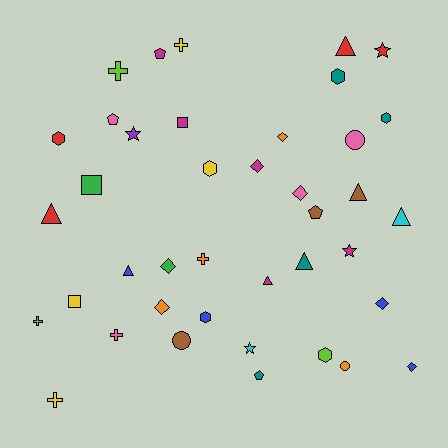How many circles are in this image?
There are 3 circles.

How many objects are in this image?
There are 40 objects.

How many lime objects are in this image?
There are 3 lime objects.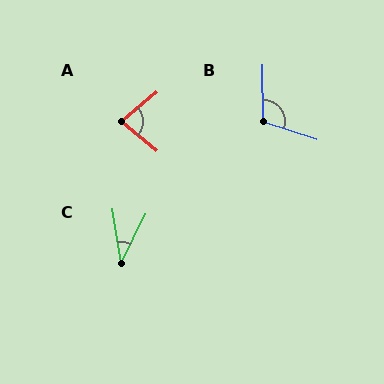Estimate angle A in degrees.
Approximately 79 degrees.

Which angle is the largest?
B, at approximately 109 degrees.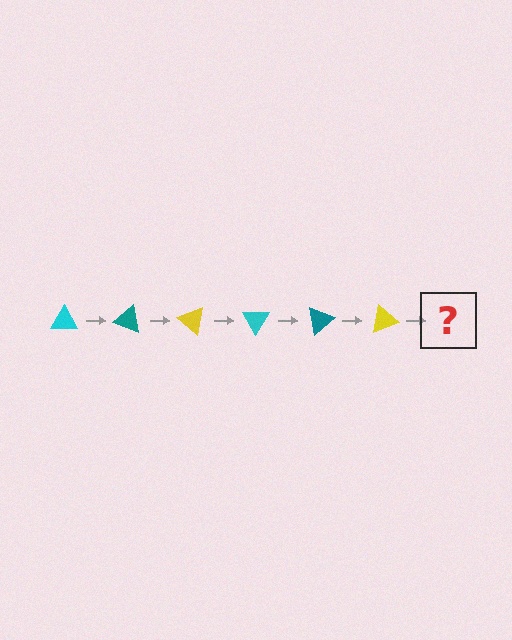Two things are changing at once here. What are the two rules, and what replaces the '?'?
The two rules are that it rotates 20 degrees each step and the color cycles through cyan, teal, and yellow. The '?' should be a cyan triangle, rotated 120 degrees from the start.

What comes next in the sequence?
The next element should be a cyan triangle, rotated 120 degrees from the start.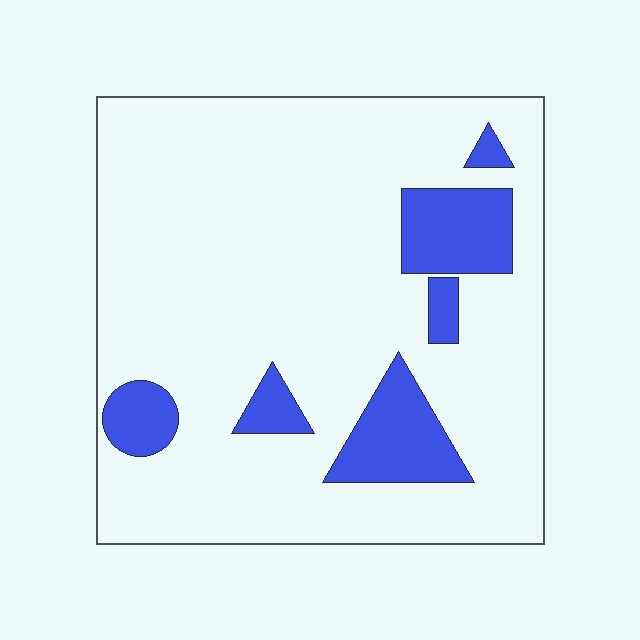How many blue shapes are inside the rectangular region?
6.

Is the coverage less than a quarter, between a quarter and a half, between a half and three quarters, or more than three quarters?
Less than a quarter.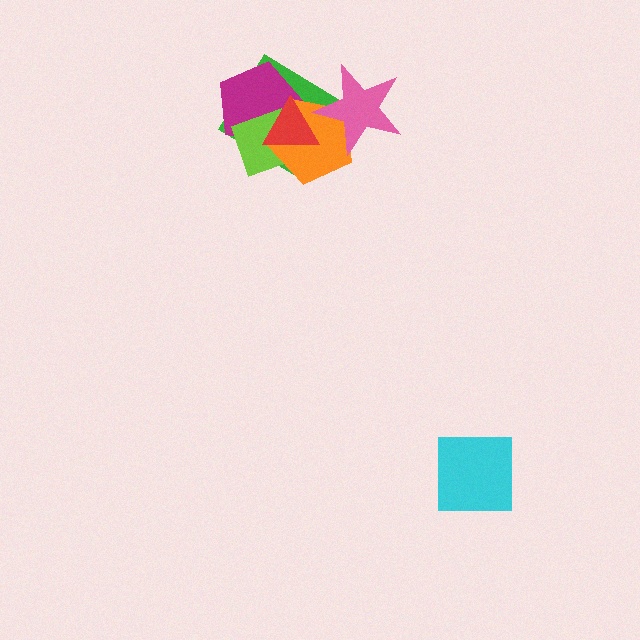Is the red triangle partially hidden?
Yes, it is partially covered by another shape.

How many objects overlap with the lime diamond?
4 objects overlap with the lime diamond.